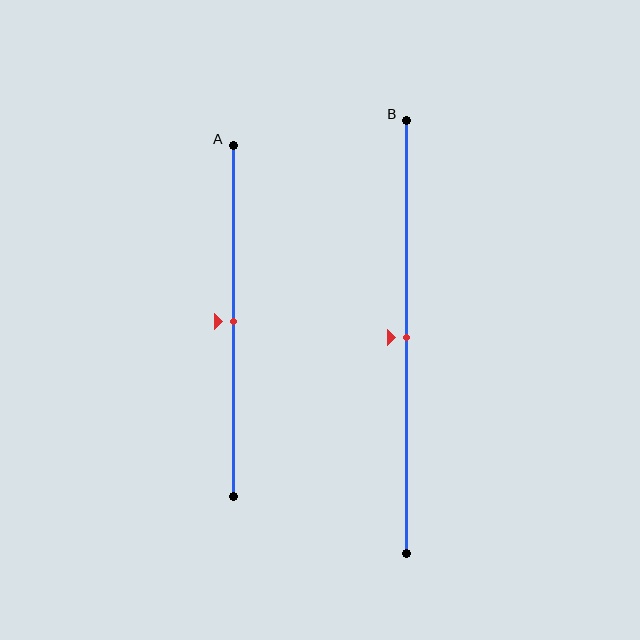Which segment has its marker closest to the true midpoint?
Segment A has its marker closest to the true midpoint.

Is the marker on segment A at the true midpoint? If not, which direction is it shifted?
Yes, the marker on segment A is at the true midpoint.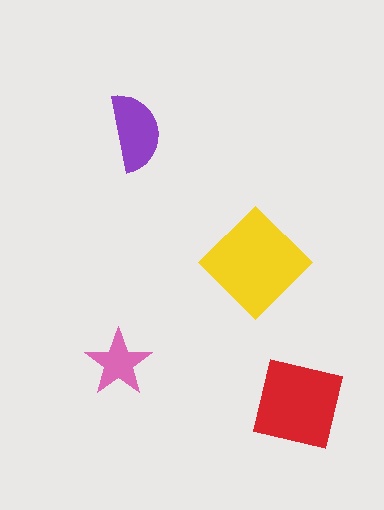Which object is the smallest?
The pink star.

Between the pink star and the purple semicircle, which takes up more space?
The purple semicircle.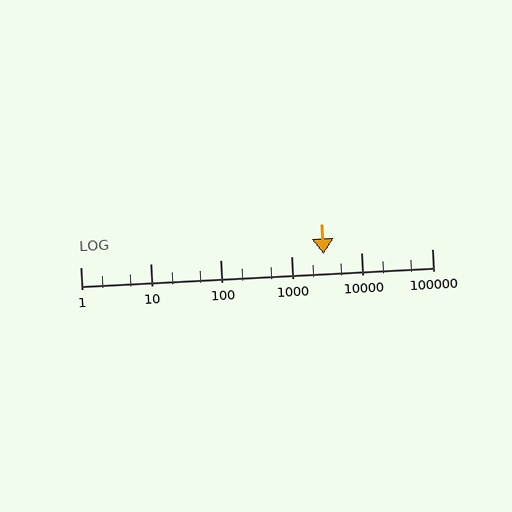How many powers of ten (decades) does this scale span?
The scale spans 5 decades, from 1 to 100000.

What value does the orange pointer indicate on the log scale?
The pointer indicates approximately 2900.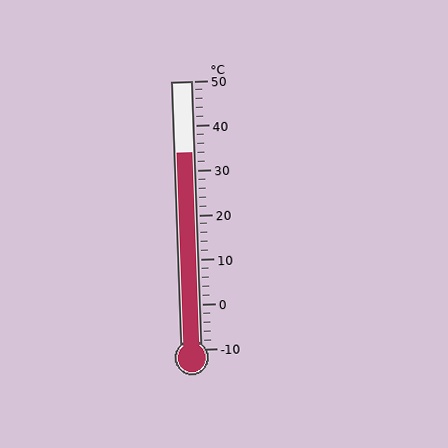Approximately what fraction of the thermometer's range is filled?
The thermometer is filled to approximately 75% of its range.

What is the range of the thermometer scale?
The thermometer scale ranges from -10°C to 50°C.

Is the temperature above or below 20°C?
The temperature is above 20°C.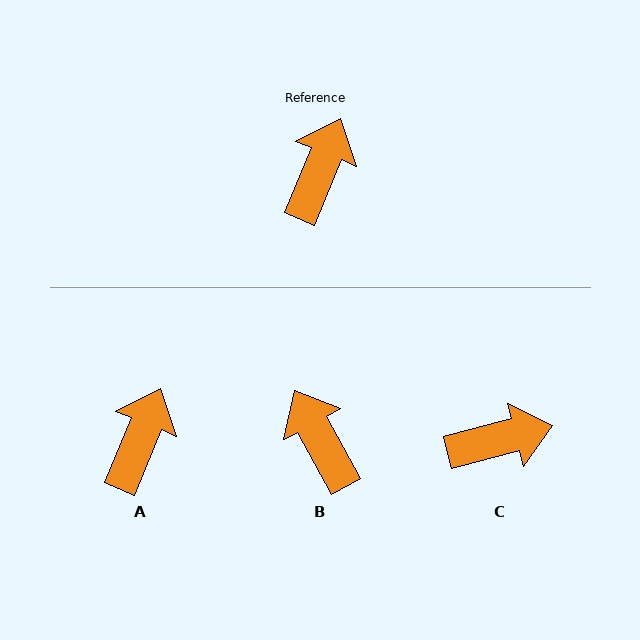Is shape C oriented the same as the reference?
No, it is off by about 53 degrees.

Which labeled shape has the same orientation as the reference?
A.